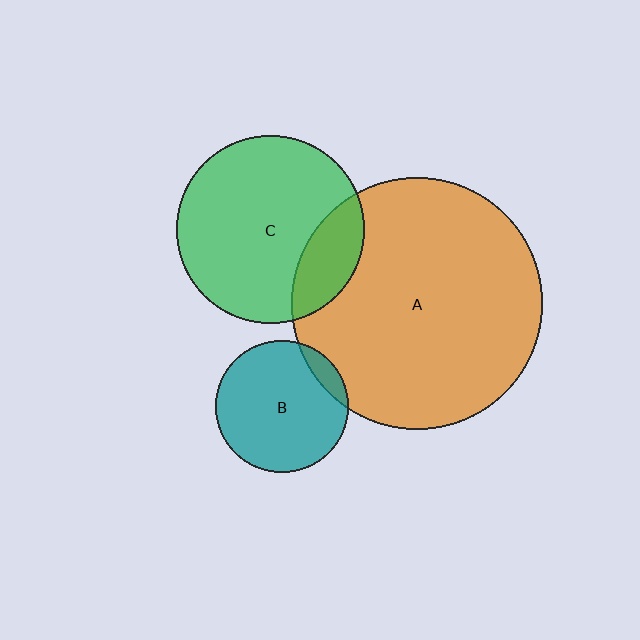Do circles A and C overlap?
Yes.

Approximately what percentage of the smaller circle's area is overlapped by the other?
Approximately 20%.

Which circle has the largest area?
Circle A (orange).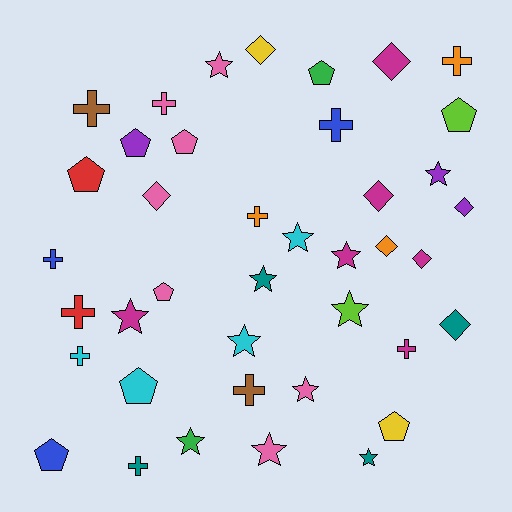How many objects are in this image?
There are 40 objects.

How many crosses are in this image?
There are 11 crosses.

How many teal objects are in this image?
There are 4 teal objects.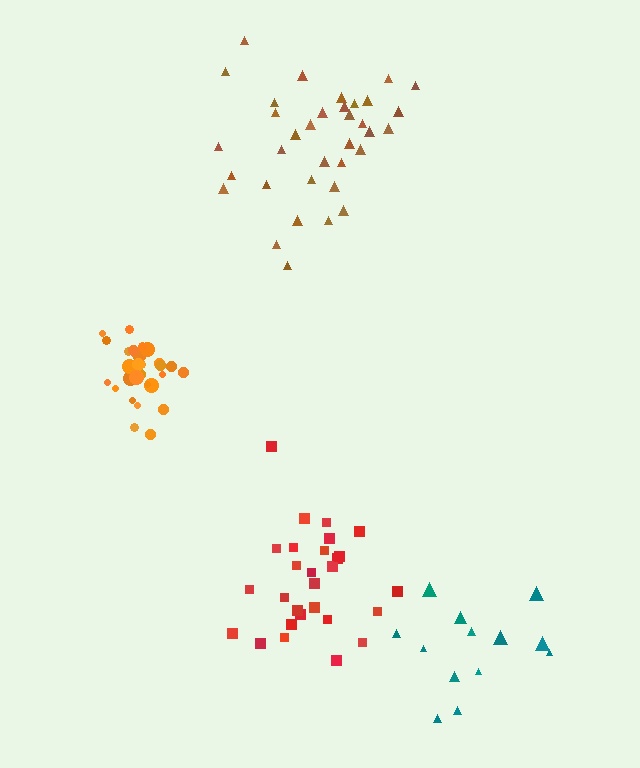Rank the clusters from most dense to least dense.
orange, red, brown, teal.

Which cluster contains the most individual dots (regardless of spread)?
Brown (35).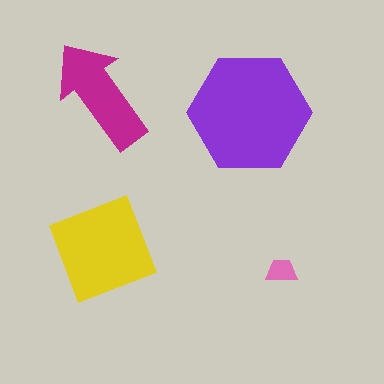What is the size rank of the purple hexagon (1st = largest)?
1st.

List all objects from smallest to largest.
The pink trapezoid, the magenta arrow, the yellow diamond, the purple hexagon.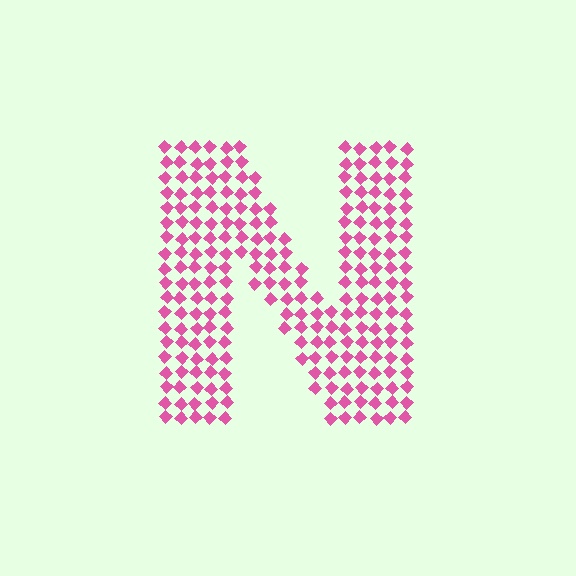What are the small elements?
The small elements are diamonds.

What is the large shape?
The large shape is the letter N.